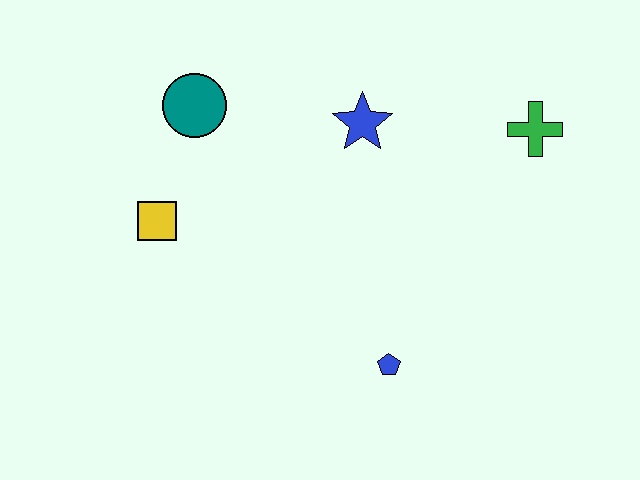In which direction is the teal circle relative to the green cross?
The teal circle is to the left of the green cross.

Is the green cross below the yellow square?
No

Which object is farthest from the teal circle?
The green cross is farthest from the teal circle.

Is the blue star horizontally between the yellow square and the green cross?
Yes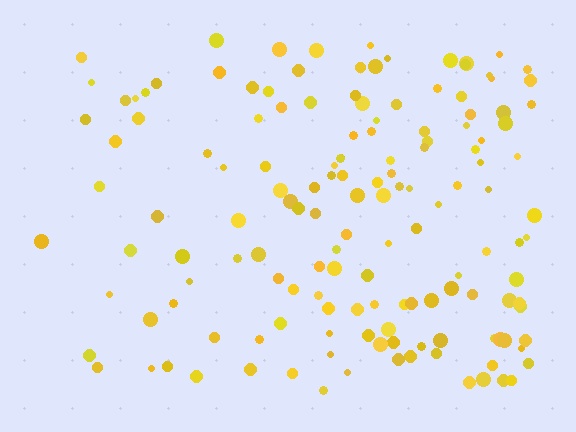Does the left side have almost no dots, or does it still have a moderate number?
Still a moderate number, just noticeably fewer than the right.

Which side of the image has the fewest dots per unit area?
The left.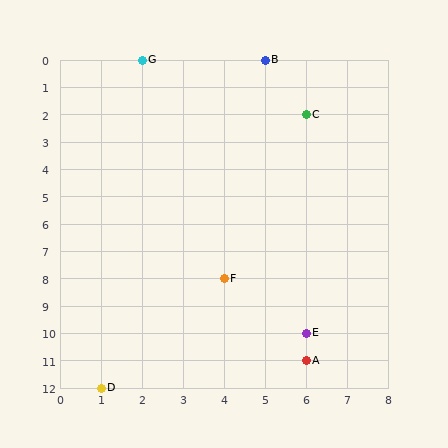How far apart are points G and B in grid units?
Points G and B are 3 columns apart.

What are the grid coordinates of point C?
Point C is at grid coordinates (6, 2).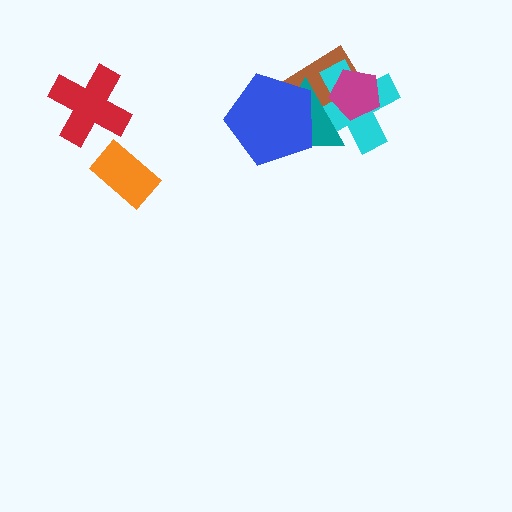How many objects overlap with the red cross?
0 objects overlap with the red cross.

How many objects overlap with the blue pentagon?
3 objects overlap with the blue pentagon.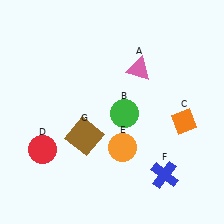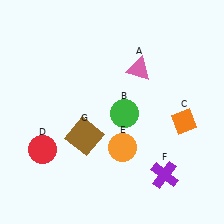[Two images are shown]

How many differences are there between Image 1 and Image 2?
There is 1 difference between the two images.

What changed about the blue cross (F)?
In Image 1, F is blue. In Image 2, it changed to purple.